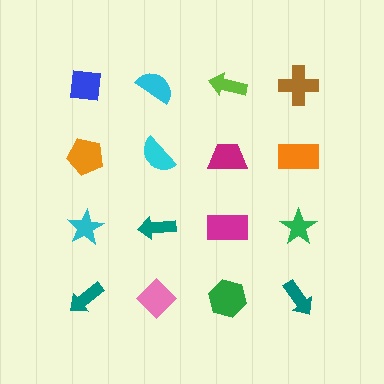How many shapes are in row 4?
4 shapes.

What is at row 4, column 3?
A green hexagon.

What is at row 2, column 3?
A magenta trapezoid.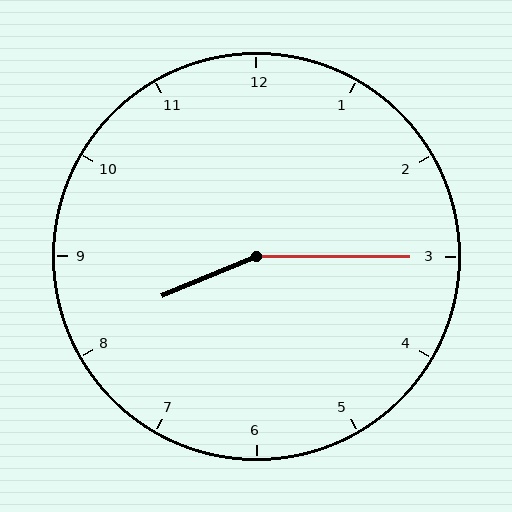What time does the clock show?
8:15.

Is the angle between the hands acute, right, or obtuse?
It is obtuse.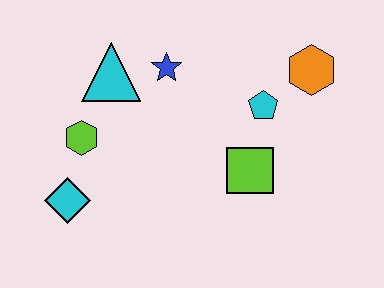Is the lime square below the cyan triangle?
Yes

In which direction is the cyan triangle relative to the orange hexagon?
The cyan triangle is to the left of the orange hexagon.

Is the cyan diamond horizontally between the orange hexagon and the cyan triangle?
No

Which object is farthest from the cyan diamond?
The orange hexagon is farthest from the cyan diamond.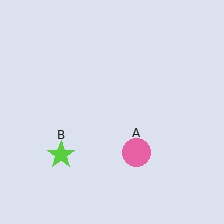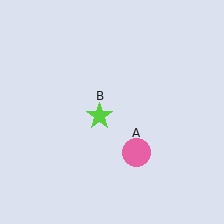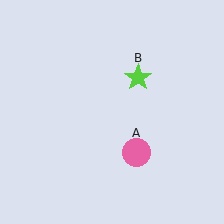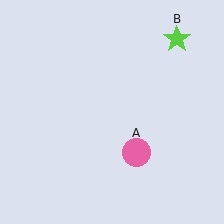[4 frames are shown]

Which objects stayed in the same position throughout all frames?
Pink circle (object A) remained stationary.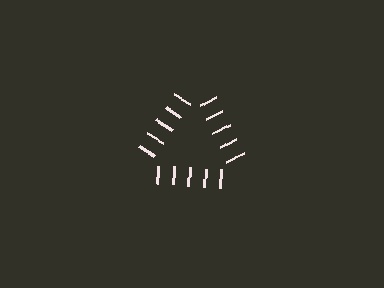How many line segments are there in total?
15 — 5 along each of the 3 edges.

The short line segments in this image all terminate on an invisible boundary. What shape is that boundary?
An illusory triangle — the line segments terminate on its edges but no continuous stroke is drawn.